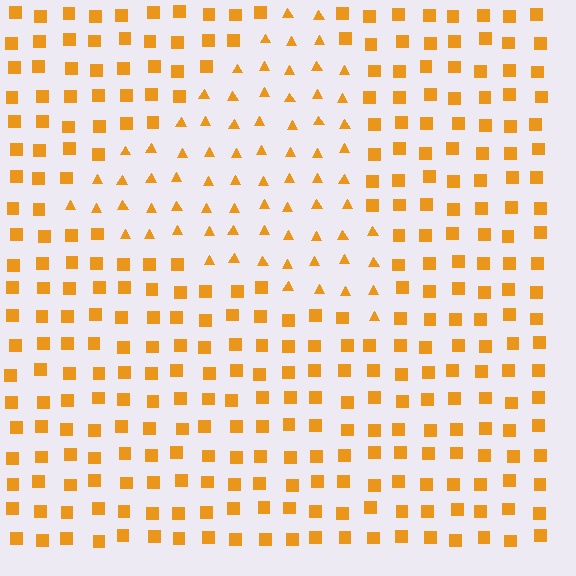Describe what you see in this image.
The image is filled with small orange elements arranged in a uniform grid. A triangle-shaped region contains triangles, while the surrounding area contains squares. The boundary is defined purely by the change in element shape.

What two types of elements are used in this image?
The image uses triangles inside the triangle region and squares outside it.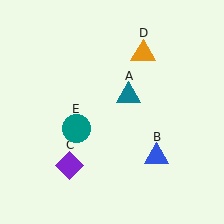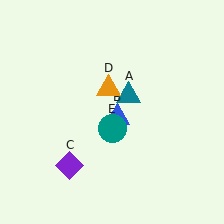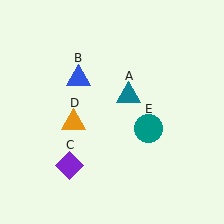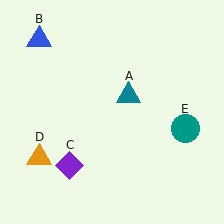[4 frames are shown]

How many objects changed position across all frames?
3 objects changed position: blue triangle (object B), orange triangle (object D), teal circle (object E).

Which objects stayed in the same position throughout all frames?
Teal triangle (object A) and purple diamond (object C) remained stationary.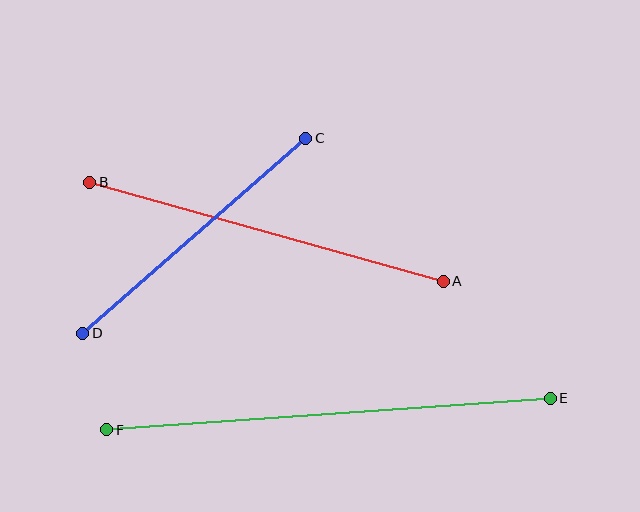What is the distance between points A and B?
The distance is approximately 367 pixels.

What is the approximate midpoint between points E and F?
The midpoint is at approximately (329, 414) pixels.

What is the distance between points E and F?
The distance is approximately 444 pixels.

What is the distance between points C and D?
The distance is approximately 296 pixels.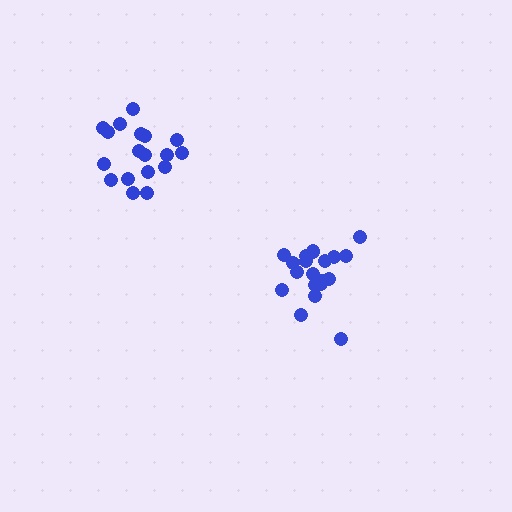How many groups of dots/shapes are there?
There are 2 groups.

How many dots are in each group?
Group 1: 19 dots, Group 2: 18 dots (37 total).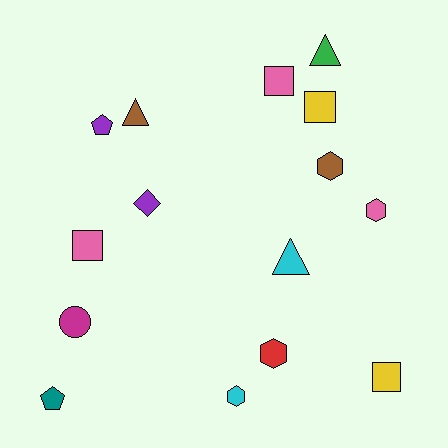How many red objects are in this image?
There is 1 red object.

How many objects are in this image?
There are 15 objects.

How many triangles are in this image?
There are 3 triangles.